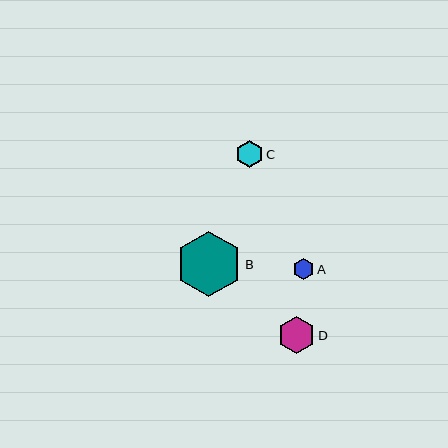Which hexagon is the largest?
Hexagon B is the largest with a size of approximately 66 pixels.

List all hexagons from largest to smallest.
From largest to smallest: B, D, C, A.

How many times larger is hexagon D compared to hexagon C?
Hexagon D is approximately 1.4 times the size of hexagon C.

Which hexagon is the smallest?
Hexagon A is the smallest with a size of approximately 21 pixels.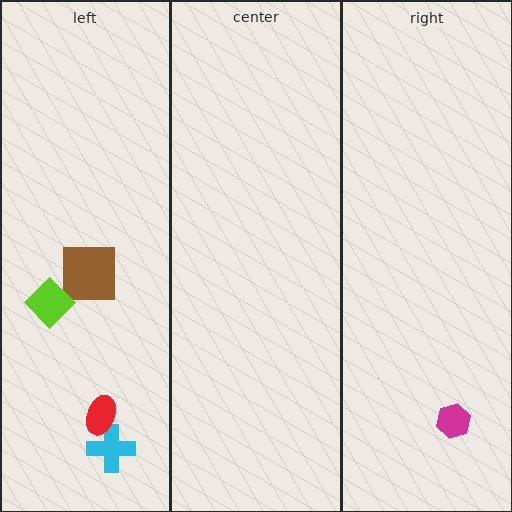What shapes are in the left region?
The cyan cross, the red ellipse, the brown square, the lime diamond.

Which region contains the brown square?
The left region.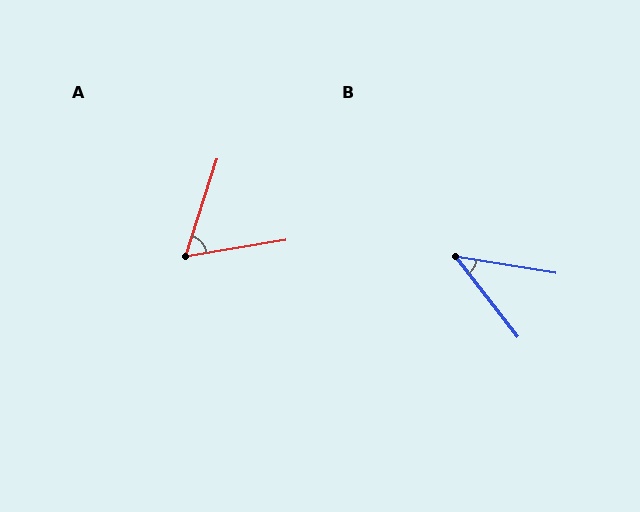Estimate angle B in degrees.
Approximately 42 degrees.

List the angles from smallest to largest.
B (42°), A (63°).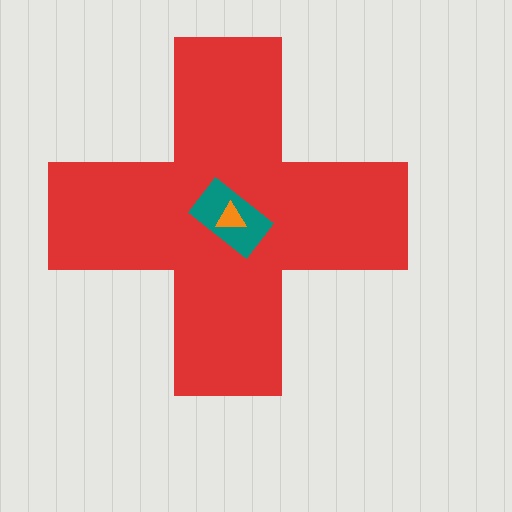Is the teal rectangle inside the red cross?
Yes.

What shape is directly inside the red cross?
The teal rectangle.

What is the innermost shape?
The orange triangle.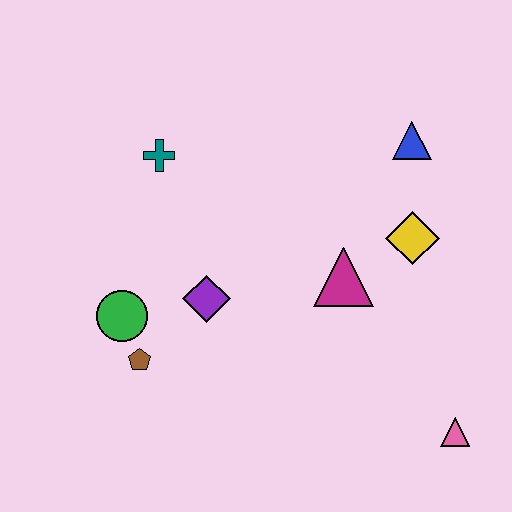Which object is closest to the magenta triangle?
The yellow diamond is closest to the magenta triangle.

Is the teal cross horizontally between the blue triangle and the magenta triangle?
No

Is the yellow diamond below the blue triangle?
Yes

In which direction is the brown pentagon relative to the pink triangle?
The brown pentagon is to the left of the pink triangle.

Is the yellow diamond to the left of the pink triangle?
Yes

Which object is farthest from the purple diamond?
The pink triangle is farthest from the purple diamond.